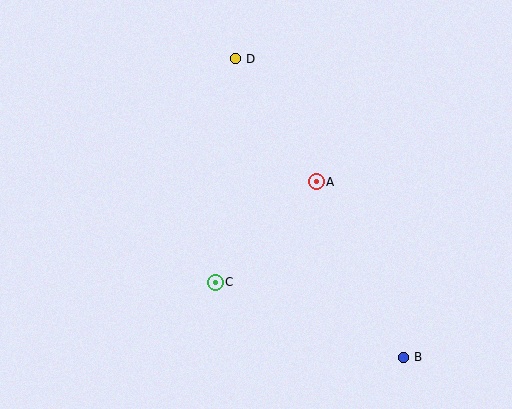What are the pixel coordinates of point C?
Point C is at (215, 282).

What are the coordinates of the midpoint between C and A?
The midpoint between C and A is at (266, 232).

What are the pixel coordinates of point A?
Point A is at (316, 182).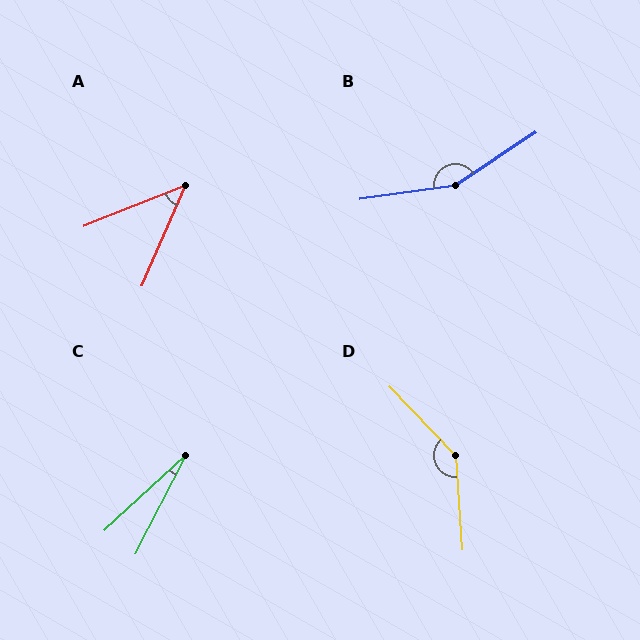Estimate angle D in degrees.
Approximately 140 degrees.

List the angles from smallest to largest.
C (20°), A (45°), D (140°), B (155°).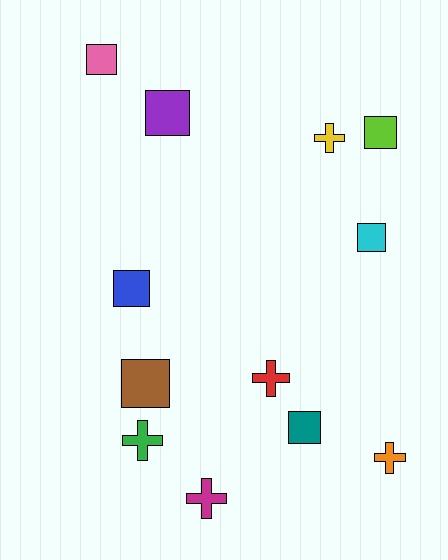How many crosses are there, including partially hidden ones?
There are 5 crosses.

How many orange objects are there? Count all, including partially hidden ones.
There is 1 orange object.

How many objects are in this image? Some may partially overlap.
There are 12 objects.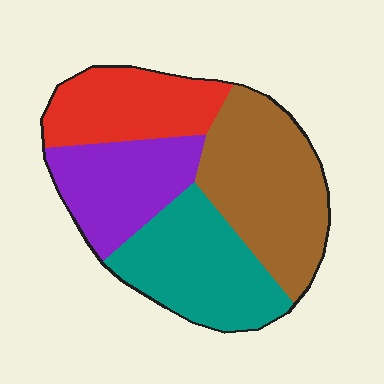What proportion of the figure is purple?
Purple covers about 20% of the figure.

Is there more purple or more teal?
Teal.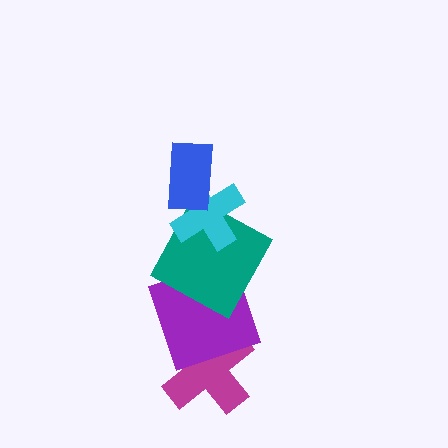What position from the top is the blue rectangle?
The blue rectangle is 1st from the top.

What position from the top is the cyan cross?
The cyan cross is 2nd from the top.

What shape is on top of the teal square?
The cyan cross is on top of the teal square.